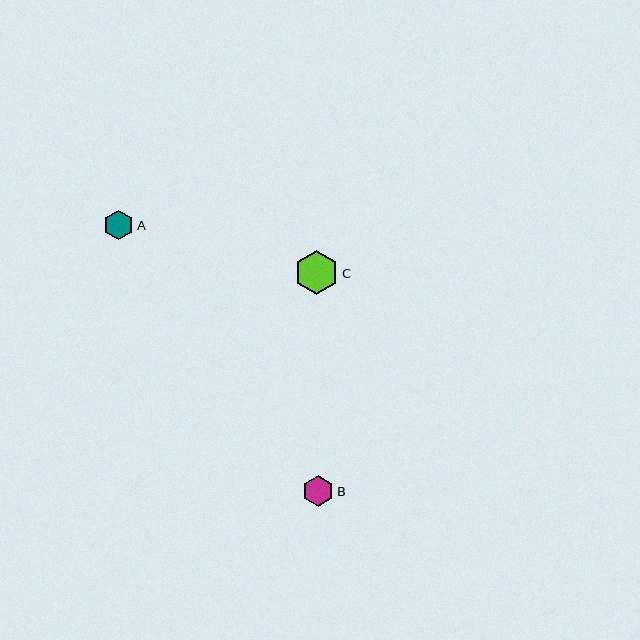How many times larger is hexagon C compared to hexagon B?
Hexagon C is approximately 1.4 times the size of hexagon B.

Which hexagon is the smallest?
Hexagon A is the smallest with a size of approximately 30 pixels.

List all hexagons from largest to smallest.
From largest to smallest: C, B, A.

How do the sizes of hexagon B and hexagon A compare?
Hexagon B and hexagon A are approximately the same size.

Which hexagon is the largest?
Hexagon C is the largest with a size of approximately 44 pixels.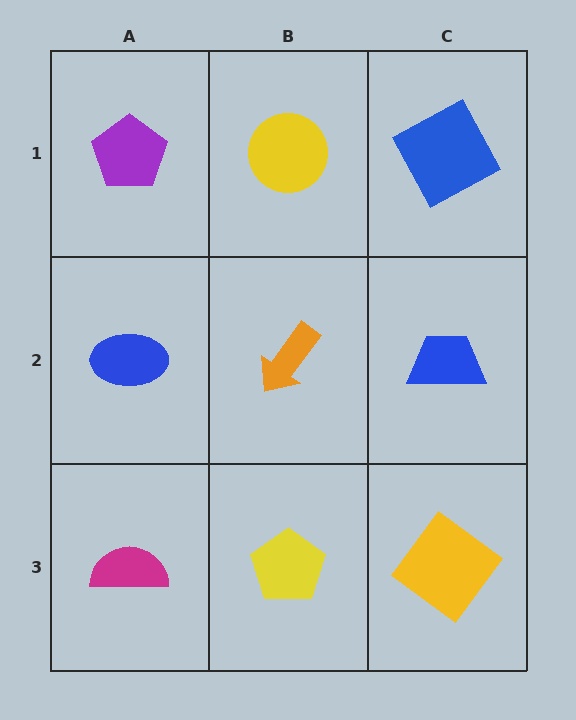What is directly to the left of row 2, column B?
A blue ellipse.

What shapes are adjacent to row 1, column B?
An orange arrow (row 2, column B), a purple pentagon (row 1, column A), a blue square (row 1, column C).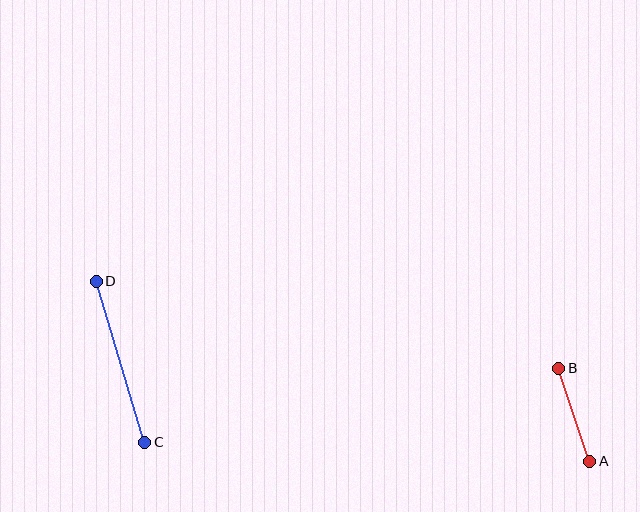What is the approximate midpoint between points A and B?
The midpoint is at approximately (574, 415) pixels.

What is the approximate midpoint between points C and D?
The midpoint is at approximately (120, 362) pixels.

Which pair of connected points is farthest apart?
Points C and D are farthest apart.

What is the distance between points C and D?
The distance is approximately 168 pixels.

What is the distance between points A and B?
The distance is approximately 98 pixels.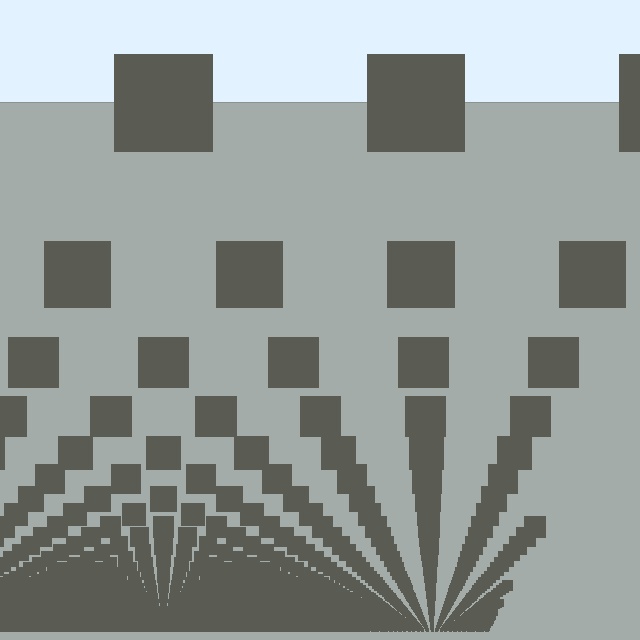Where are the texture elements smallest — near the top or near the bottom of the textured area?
Near the bottom.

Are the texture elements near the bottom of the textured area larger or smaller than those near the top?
Smaller. The gradient is inverted — elements near the bottom are smaller and denser.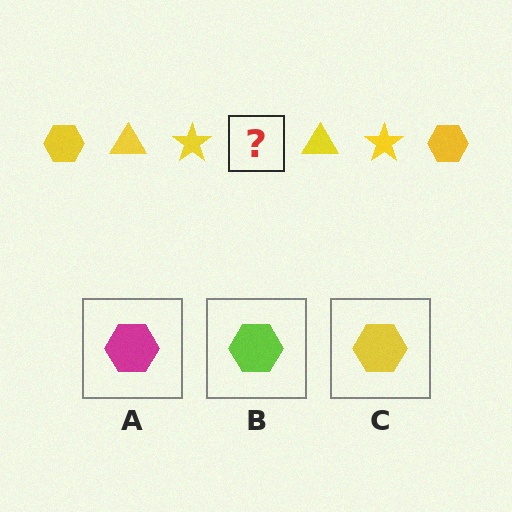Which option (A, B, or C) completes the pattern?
C.